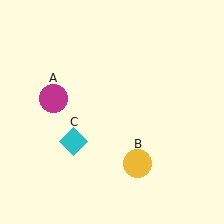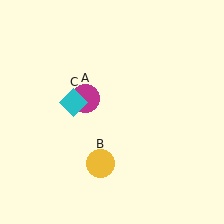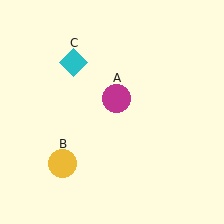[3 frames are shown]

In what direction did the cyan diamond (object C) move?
The cyan diamond (object C) moved up.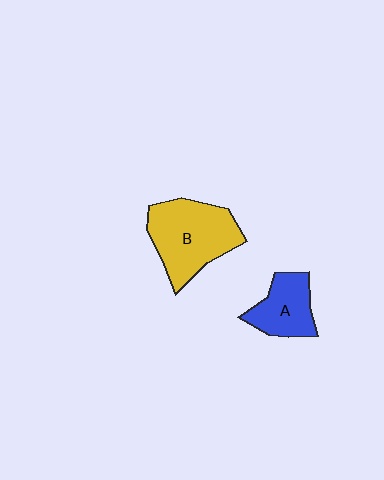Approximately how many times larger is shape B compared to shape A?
Approximately 1.7 times.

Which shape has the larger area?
Shape B (yellow).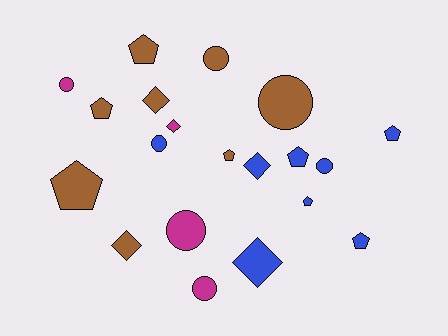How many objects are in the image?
There are 20 objects.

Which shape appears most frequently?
Pentagon, with 8 objects.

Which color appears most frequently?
Blue, with 8 objects.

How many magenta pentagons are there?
There are no magenta pentagons.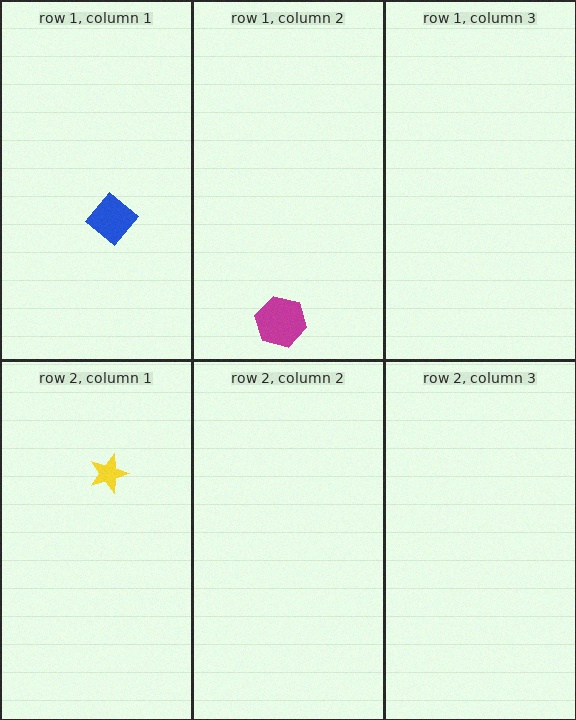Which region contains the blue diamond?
The row 1, column 1 region.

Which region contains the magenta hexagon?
The row 1, column 2 region.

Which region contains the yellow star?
The row 2, column 1 region.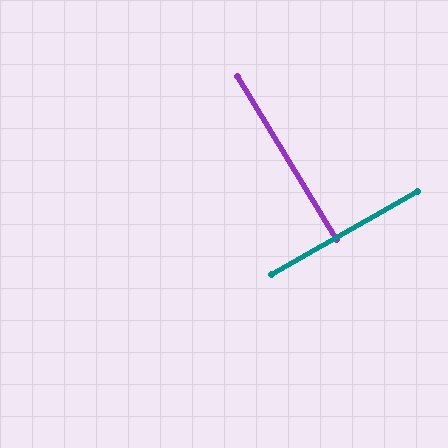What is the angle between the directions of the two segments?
Approximately 88 degrees.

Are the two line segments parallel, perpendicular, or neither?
Perpendicular — they meet at approximately 88°.